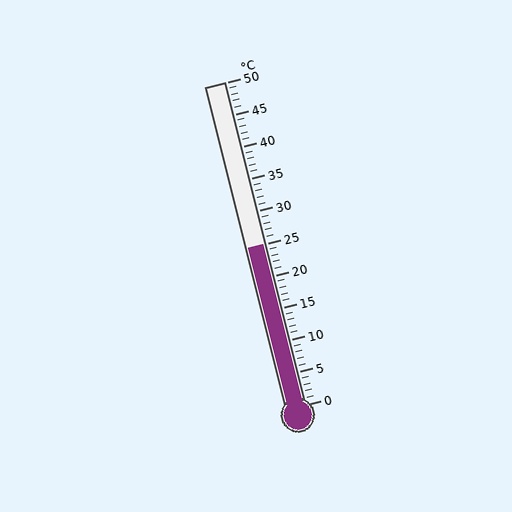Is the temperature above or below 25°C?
The temperature is at 25°C.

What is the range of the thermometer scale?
The thermometer scale ranges from 0°C to 50°C.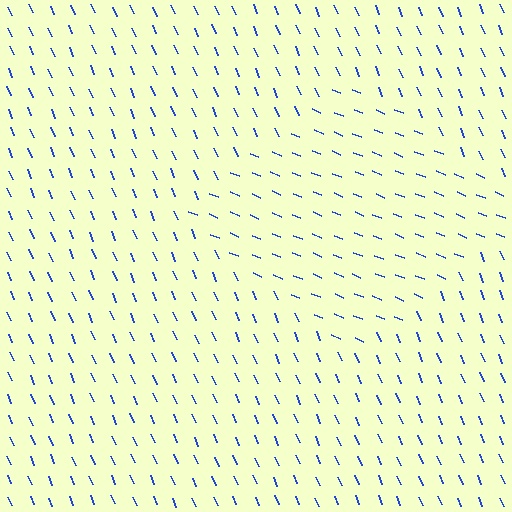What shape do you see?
I see a diamond.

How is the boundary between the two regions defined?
The boundary is defined purely by a change in line orientation (approximately 45 degrees difference). All lines are the same color and thickness.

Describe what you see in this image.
The image is filled with small blue line segments. A diamond region in the image has lines oriented differently from the surrounding lines, creating a visible texture boundary.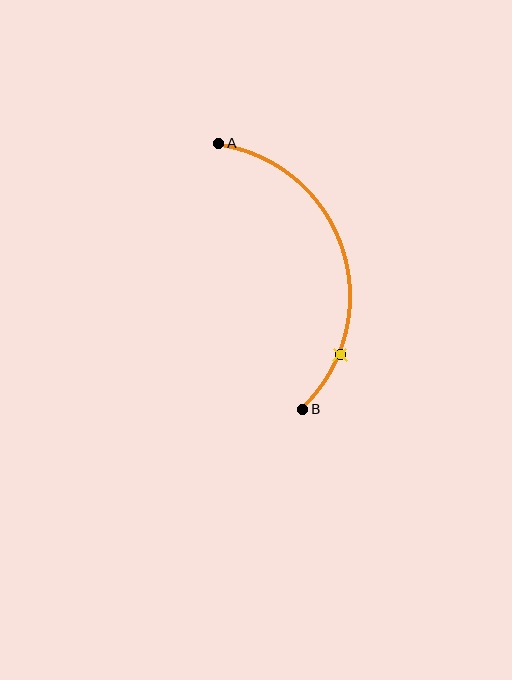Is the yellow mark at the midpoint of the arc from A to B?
No. The yellow mark lies on the arc but is closer to endpoint B. The arc midpoint would be at the point on the curve equidistant along the arc from both A and B.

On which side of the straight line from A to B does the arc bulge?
The arc bulges to the right of the straight line connecting A and B.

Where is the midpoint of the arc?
The arc midpoint is the point on the curve farthest from the straight line joining A and B. It sits to the right of that line.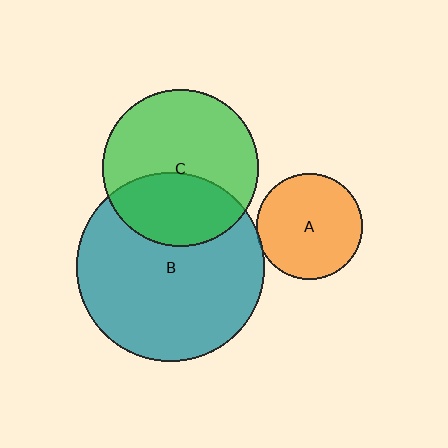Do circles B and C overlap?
Yes.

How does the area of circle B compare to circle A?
Approximately 3.2 times.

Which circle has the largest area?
Circle B (teal).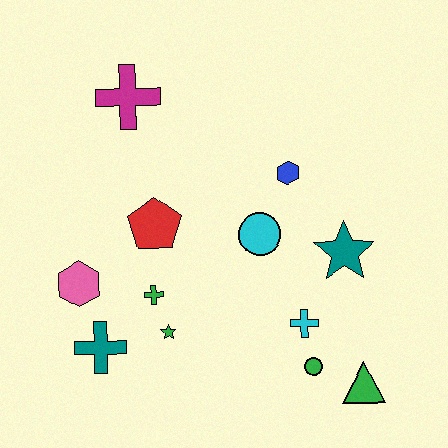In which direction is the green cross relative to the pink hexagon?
The green cross is to the right of the pink hexagon.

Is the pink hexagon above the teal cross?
Yes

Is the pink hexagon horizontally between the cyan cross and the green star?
No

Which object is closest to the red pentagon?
The green cross is closest to the red pentagon.